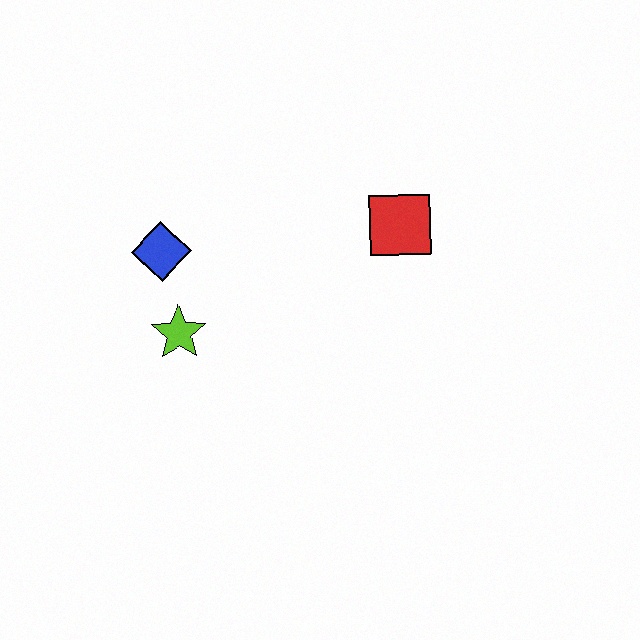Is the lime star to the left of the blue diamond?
No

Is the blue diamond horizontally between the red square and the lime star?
No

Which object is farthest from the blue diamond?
The red square is farthest from the blue diamond.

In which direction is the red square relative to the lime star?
The red square is to the right of the lime star.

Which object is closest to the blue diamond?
The lime star is closest to the blue diamond.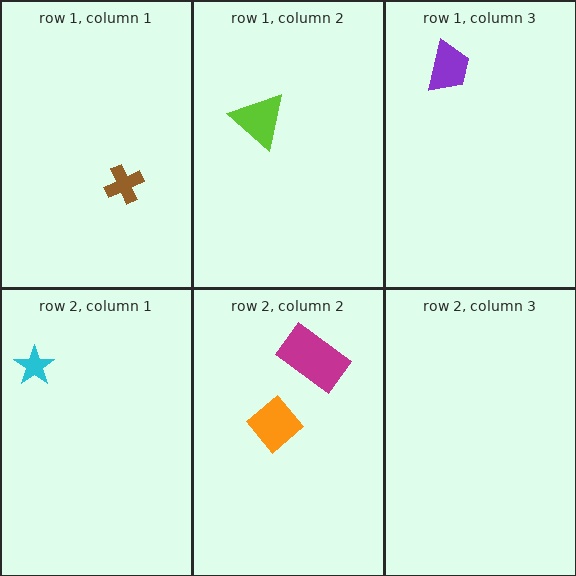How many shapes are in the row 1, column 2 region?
1.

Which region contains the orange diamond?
The row 2, column 2 region.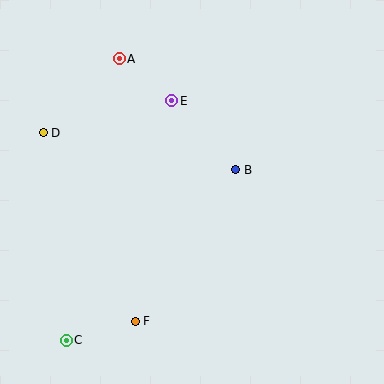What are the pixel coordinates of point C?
Point C is at (66, 340).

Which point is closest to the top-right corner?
Point B is closest to the top-right corner.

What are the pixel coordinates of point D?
Point D is at (43, 133).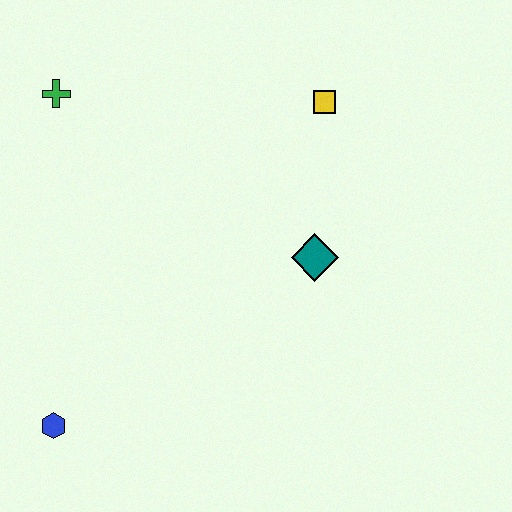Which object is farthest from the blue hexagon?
The yellow square is farthest from the blue hexagon.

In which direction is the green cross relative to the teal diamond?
The green cross is to the left of the teal diamond.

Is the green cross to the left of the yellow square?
Yes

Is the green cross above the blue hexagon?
Yes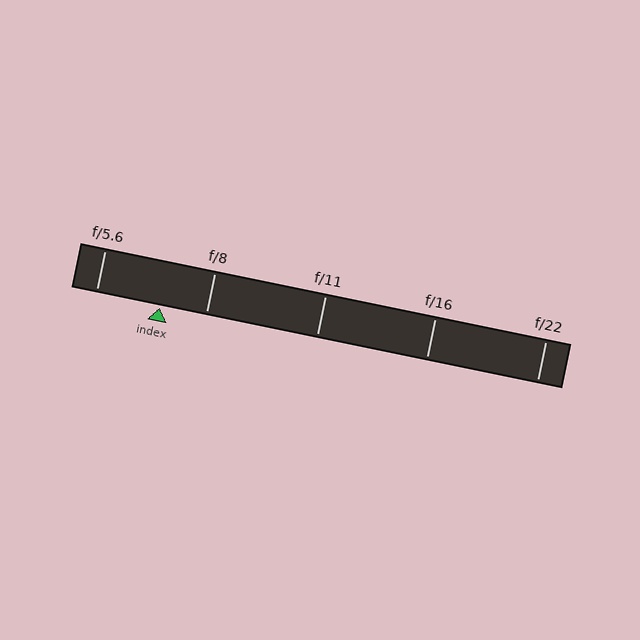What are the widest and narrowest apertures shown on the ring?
The widest aperture shown is f/5.6 and the narrowest is f/22.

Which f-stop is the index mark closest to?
The index mark is closest to f/8.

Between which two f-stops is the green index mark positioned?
The index mark is between f/5.6 and f/8.